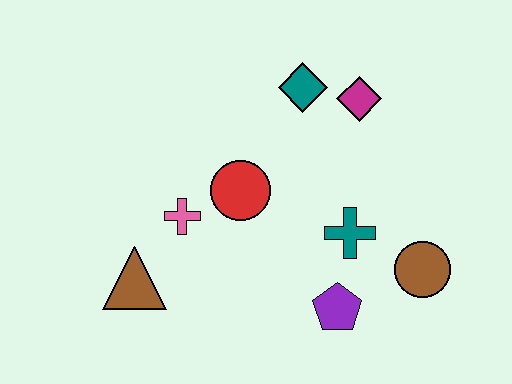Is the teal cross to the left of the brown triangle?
No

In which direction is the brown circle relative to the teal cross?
The brown circle is to the right of the teal cross.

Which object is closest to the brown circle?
The teal cross is closest to the brown circle.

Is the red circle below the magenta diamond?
Yes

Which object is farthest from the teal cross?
The brown triangle is farthest from the teal cross.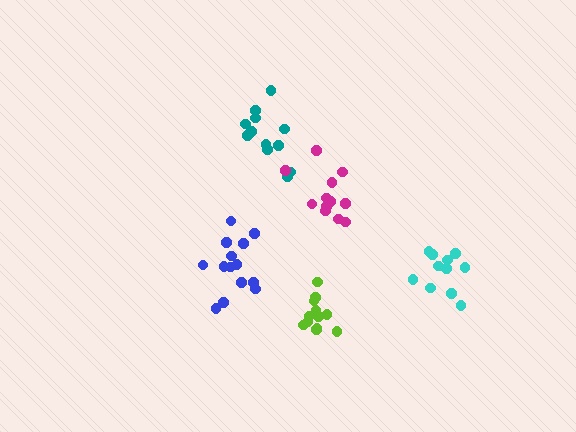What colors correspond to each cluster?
The clusters are colored: teal, blue, lime, cyan, magenta.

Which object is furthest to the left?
The blue cluster is leftmost.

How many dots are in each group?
Group 1: 12 dots, Group 2: 14 dots, Group 3: 12 dots, Group 4: 11 dots, Group 5: 12 dots (61 total).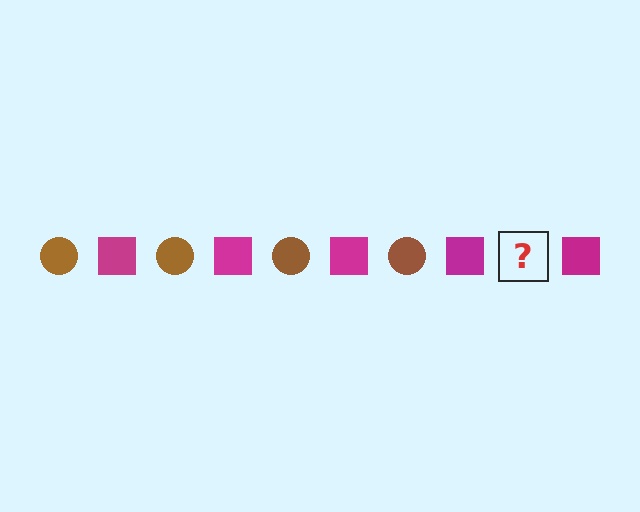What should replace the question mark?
The question mark should be replaced with a brown circle.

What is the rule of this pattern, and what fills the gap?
The rule is that the pattern alternates between brown circle and magenta square. The gap should be filled with a brown circle.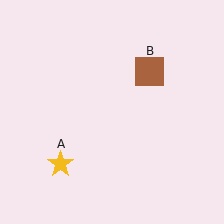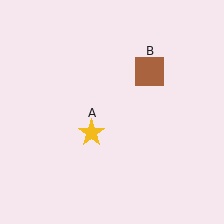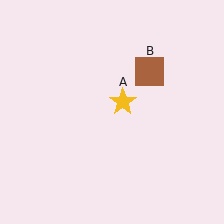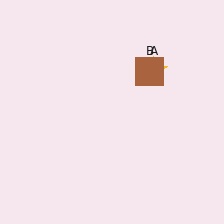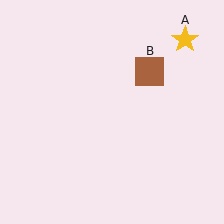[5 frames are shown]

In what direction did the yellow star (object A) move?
The yellow star (object A) moved up and to the right.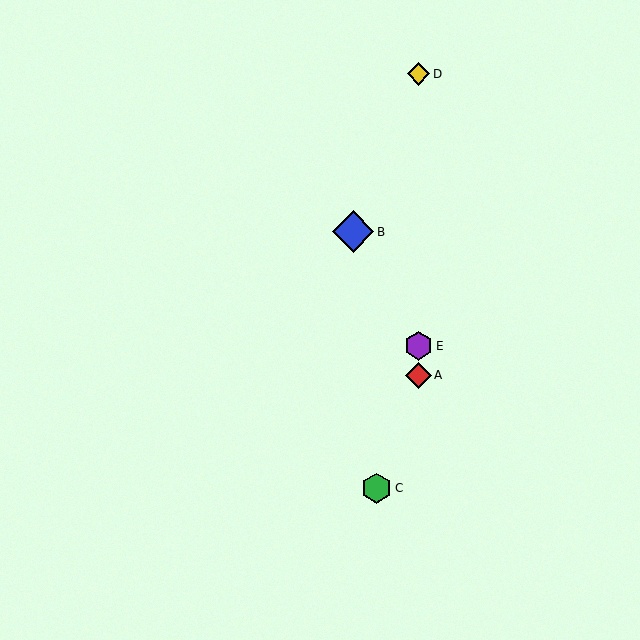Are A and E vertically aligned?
Yes, both are at x≈418.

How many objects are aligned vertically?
3 objects (A, D, E) are aligned vertically.